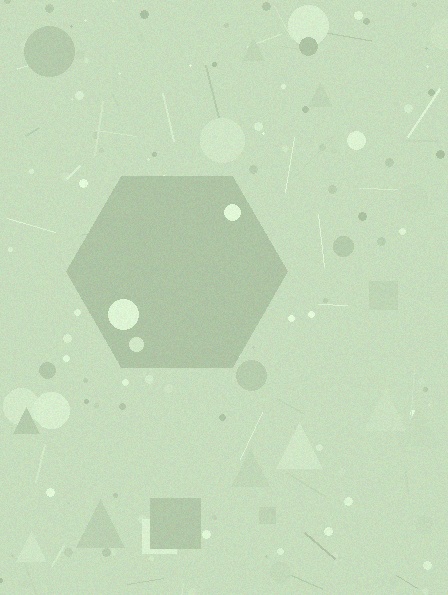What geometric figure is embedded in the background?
A hexagon is embedded in the background.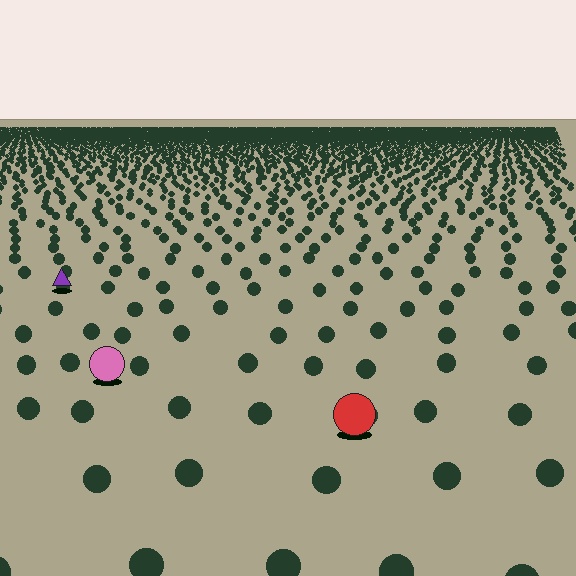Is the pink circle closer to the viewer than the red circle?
No. The red circle is closer — you can tell from the texture gradient: the ground texture is coarser near it.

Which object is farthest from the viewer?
The purple triangle is farthest from the viewer. It appears smaller and the ground texture around it is denser.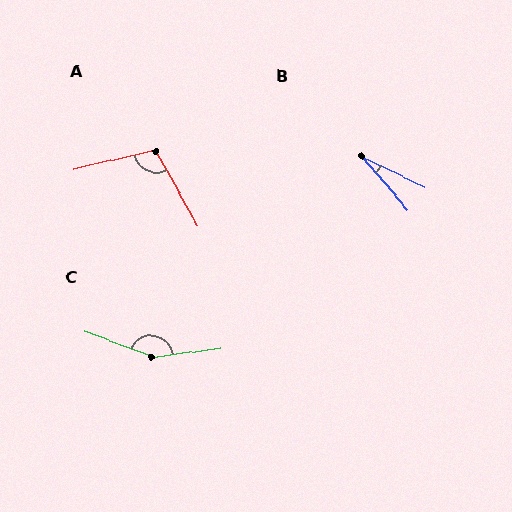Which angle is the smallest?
B, at approximately 23 degrees.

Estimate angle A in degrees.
Approximately 106 degrees.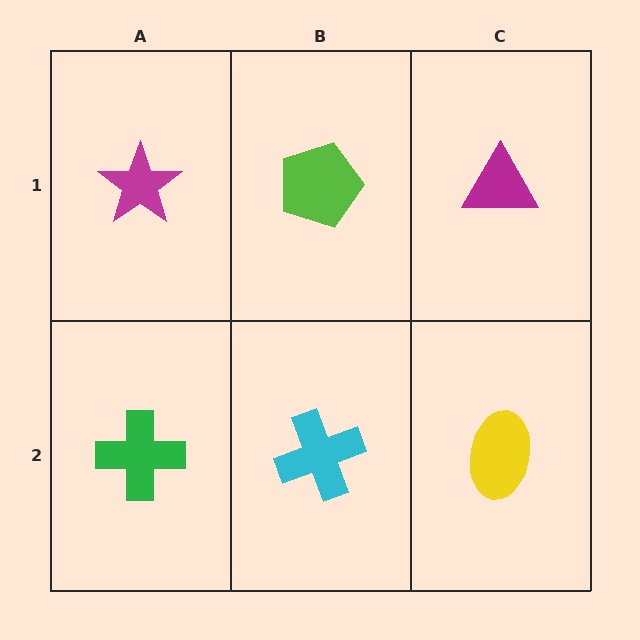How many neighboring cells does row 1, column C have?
2.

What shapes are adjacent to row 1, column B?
A cyan cross (row 2, column B), a magenta star (row 1, column A), a magenta triangle (row 1, column C).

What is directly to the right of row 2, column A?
A cyan cross.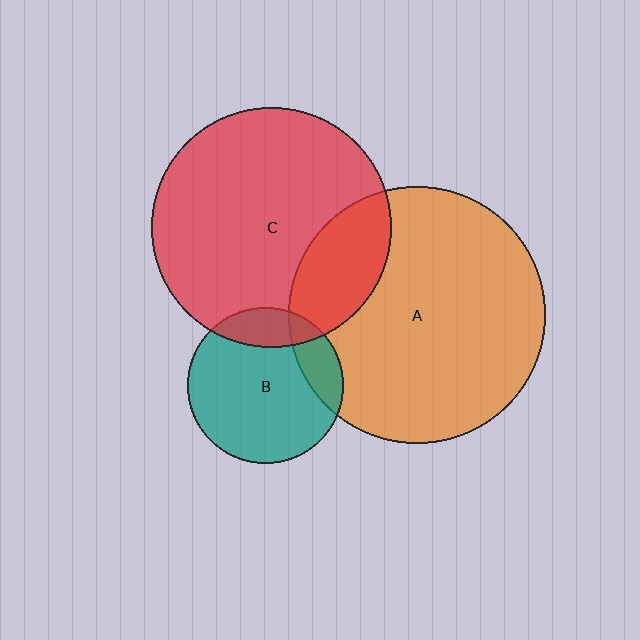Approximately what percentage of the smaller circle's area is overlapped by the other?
Approximately 15%.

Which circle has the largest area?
Circle A (orange).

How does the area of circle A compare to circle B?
Approximately 2.7 times.